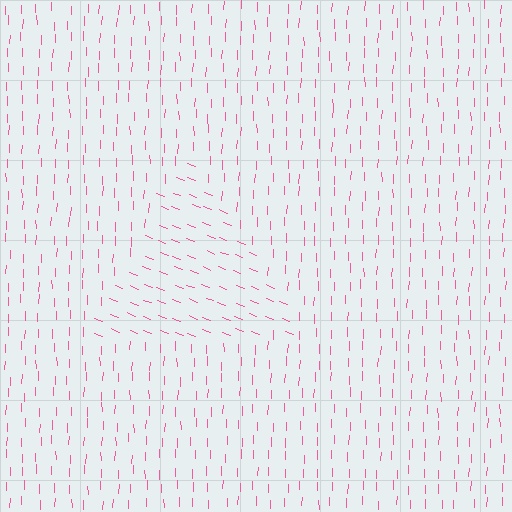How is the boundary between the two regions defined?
The boundary is defined purely by a change in line orientation (approximately 70 degrees difference). All lines are the same color and thickness.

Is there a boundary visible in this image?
Yes, there is a texture boundary formed by a change in line orientation.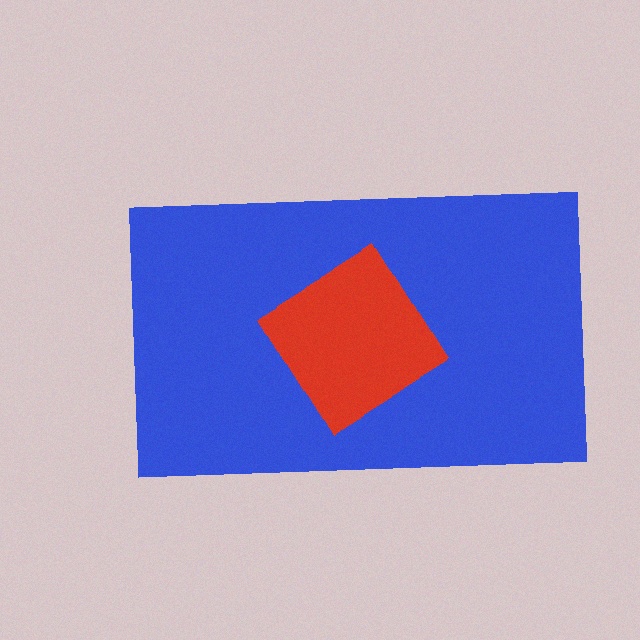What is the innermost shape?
The red diamond.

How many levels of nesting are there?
2.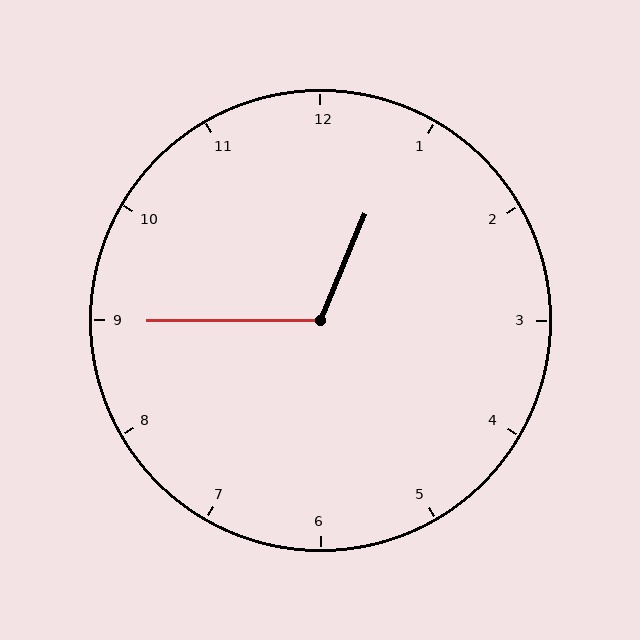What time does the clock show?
12:45.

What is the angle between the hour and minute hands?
Approximately 112 degrees.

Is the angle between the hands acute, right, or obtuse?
It is obtuse.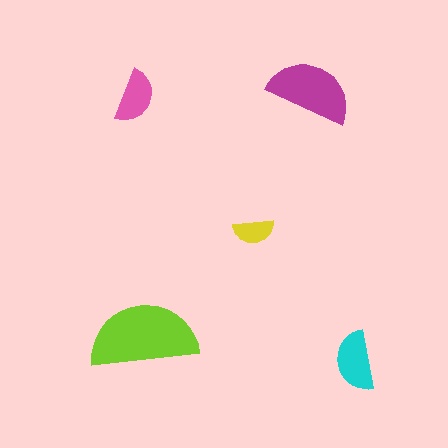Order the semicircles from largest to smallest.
the lime one, the magenta one, the cyan one, the pink one, the yellow one.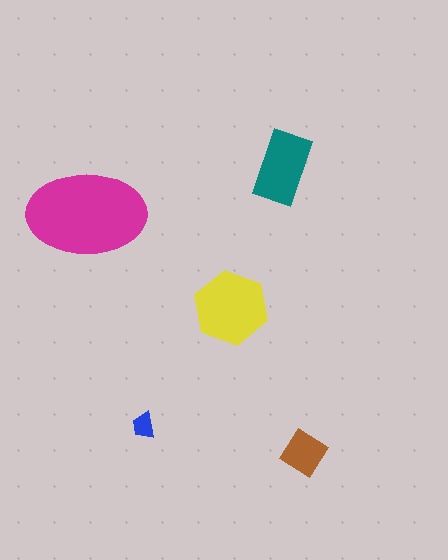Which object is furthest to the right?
The brown diamond is rightmost.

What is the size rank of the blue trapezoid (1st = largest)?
5th.